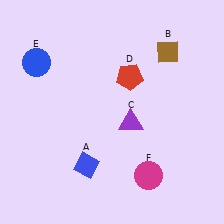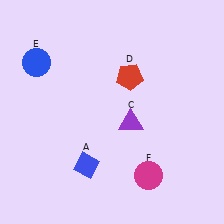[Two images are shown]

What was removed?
The brown diamond (B) was removed in Image 2.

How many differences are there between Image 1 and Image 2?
There is 1 difference between the two images.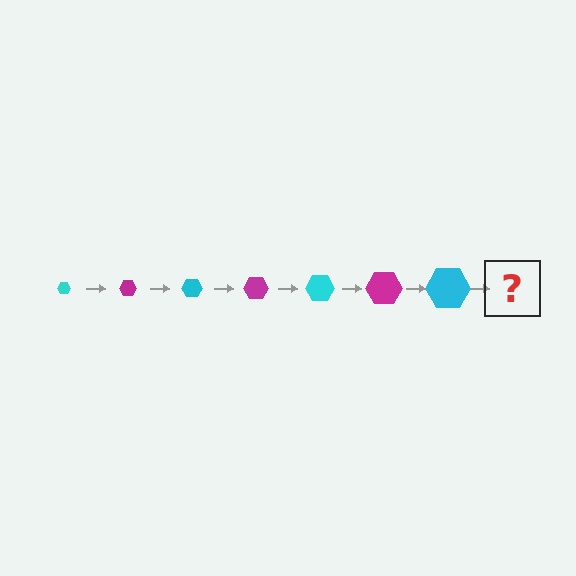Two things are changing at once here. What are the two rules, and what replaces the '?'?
The two rules are that the hexagon grows larger each step and the color cycles through cyan and magenta. The '?' should be a magenta hexagon, larger than the previous one.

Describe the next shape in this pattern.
It should be a magenta hexagon, larger than the previous one.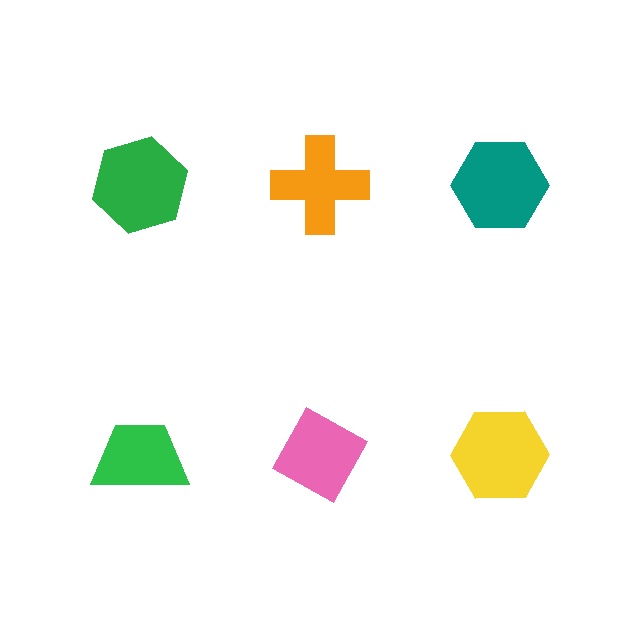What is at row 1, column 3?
A teal hexagon.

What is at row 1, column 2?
An orange cross.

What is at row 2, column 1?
A green trapezoid.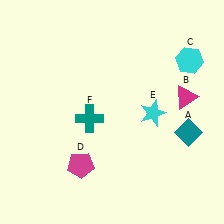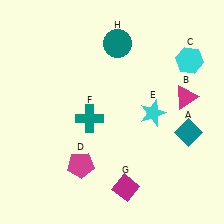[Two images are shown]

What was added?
A magenta diamond (G), a teal circle (H) were added in Image 2.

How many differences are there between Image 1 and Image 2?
There are 2 differences between the two images.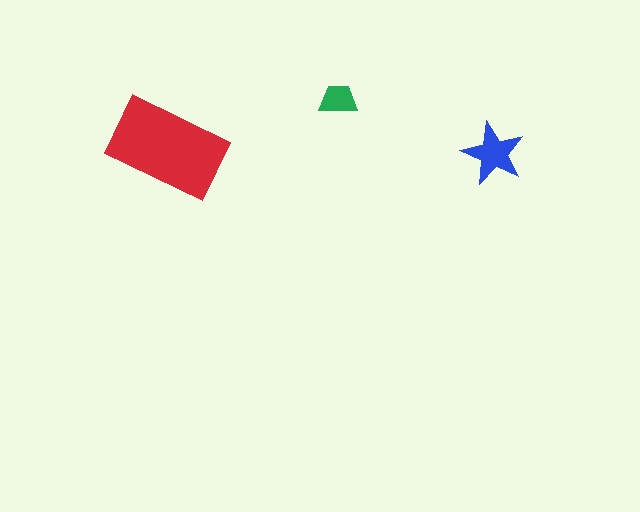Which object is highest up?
The green trapezoid is topmost.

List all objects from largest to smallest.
The red rectangle, the blue star, the green trapezoid.